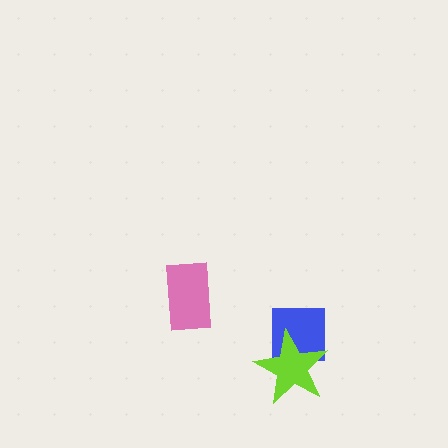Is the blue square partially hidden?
Yes, it is partially covered by another shape.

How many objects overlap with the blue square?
1 object overlaps with the blue square.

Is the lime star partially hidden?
No, no other shape covers it.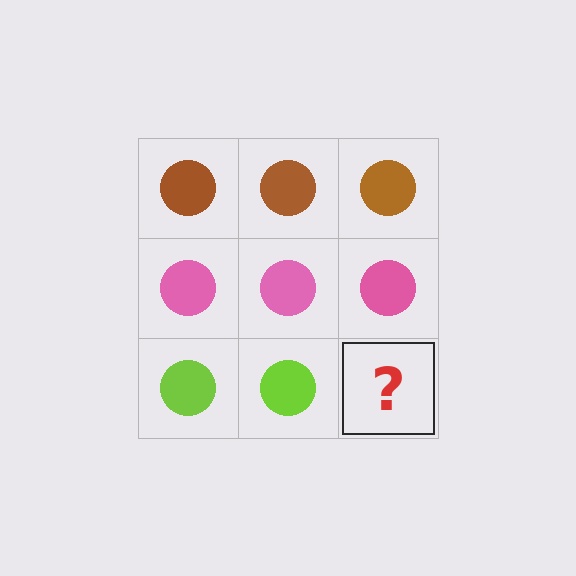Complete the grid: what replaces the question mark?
The question mark should be replaced with a lime circle.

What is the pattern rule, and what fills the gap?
The rule is that each row has a consistent color. The gap should be filled with a lime circle.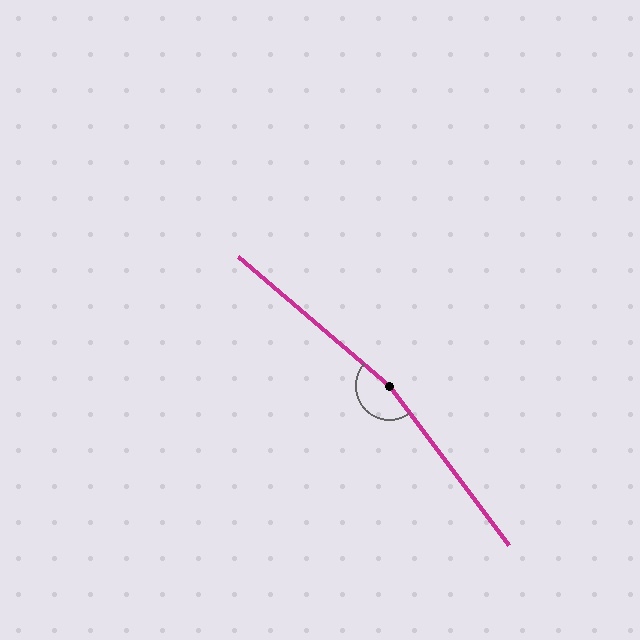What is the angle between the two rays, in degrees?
Approximately 167 degrees.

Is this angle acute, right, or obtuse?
It is obtuse.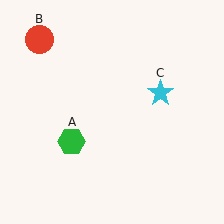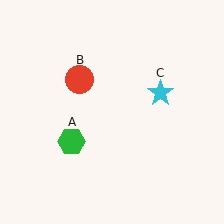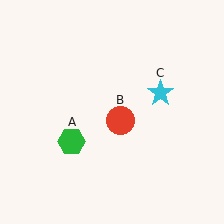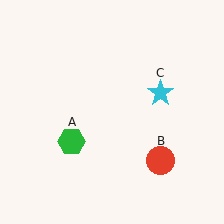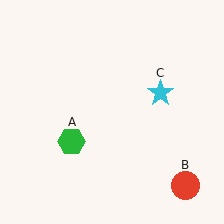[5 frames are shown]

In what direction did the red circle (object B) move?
The red circle (object B) moved down and to the right.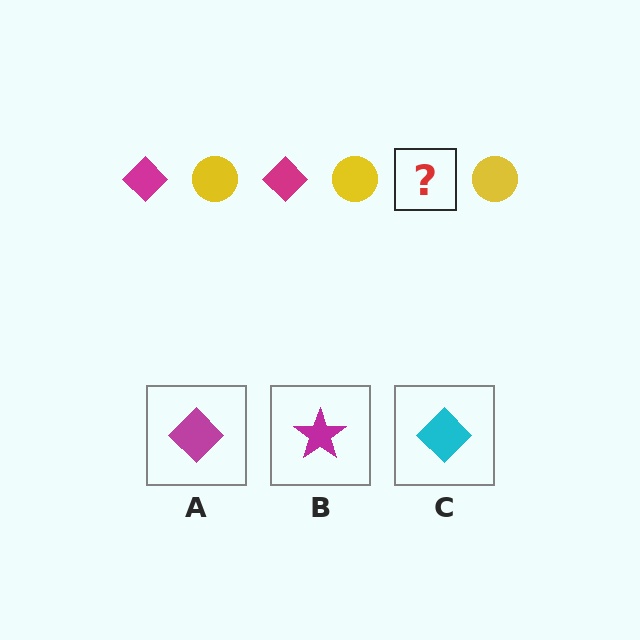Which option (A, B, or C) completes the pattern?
A.